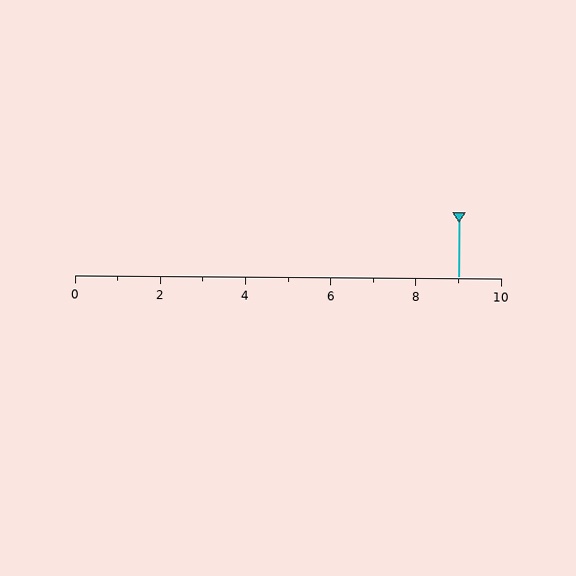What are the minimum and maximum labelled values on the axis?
The axis runs from 0 to 10.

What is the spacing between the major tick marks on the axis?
The major ticks are spaced 2 apart.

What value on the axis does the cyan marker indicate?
The marker indicates approximately 9.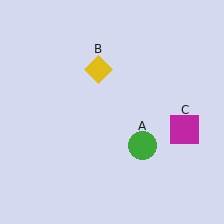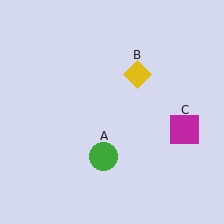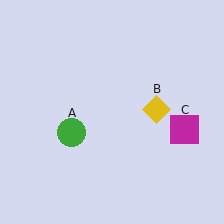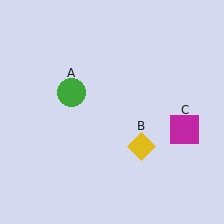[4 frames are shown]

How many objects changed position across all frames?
2 objects changed position: green circle (object A), yellow diamond (object B).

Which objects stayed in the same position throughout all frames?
Magenta square (object C) remained stationary.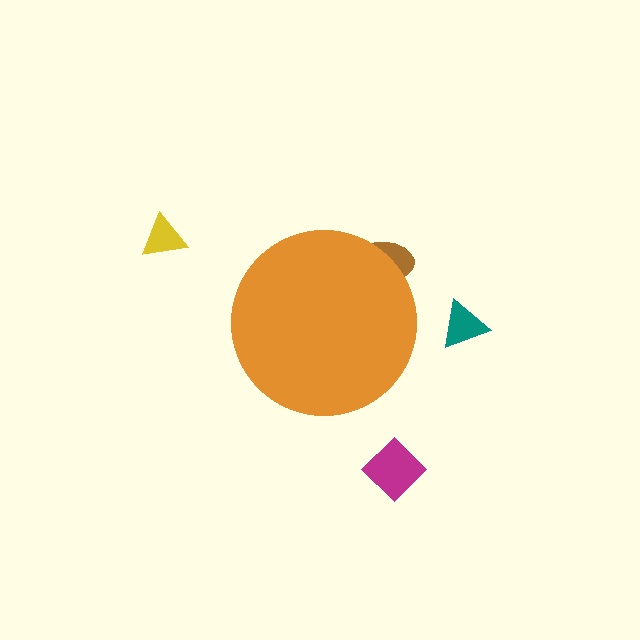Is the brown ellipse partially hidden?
Yes, the brown ellipse is partially hidden behind the orange circle.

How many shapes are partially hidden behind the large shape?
1 shape is partially hidden.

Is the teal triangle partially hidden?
No, the teal triangle is fully visible.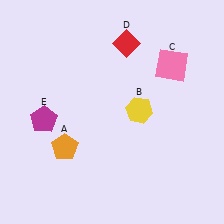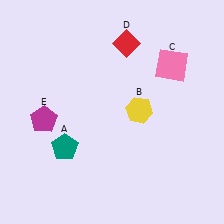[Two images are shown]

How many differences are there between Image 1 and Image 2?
There is 1 difference between the two images.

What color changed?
The pentagon (A) changed from orange in Image 1 to teal in Image 2.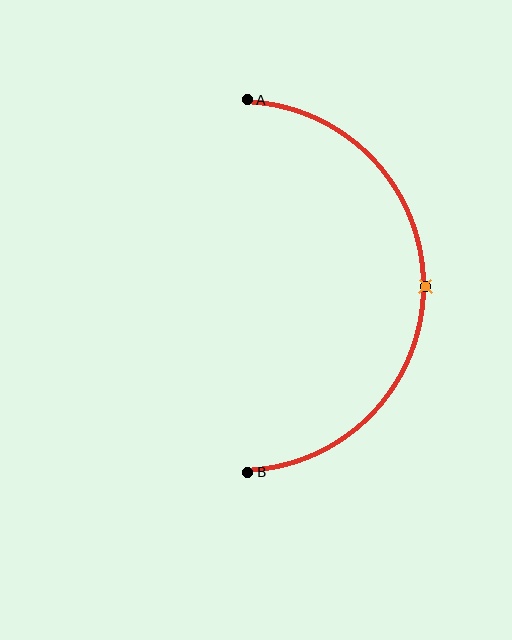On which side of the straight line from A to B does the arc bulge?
The arc bulges to the right of the straight line connecting A and B.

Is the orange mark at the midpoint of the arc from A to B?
Yes. The orange mark lies on the arc at equal arc-length from both A and B — it is the arc midpoint.